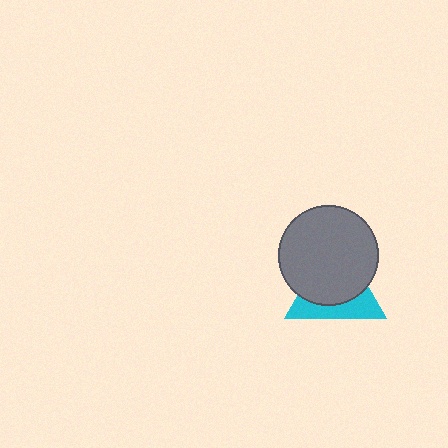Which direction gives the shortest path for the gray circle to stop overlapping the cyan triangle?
Moving up gives the shortest separation.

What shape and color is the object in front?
The object in front is a gray circle.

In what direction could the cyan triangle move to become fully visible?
The cyan triangle could move down. That would shift it out from behind the gray circle entirely.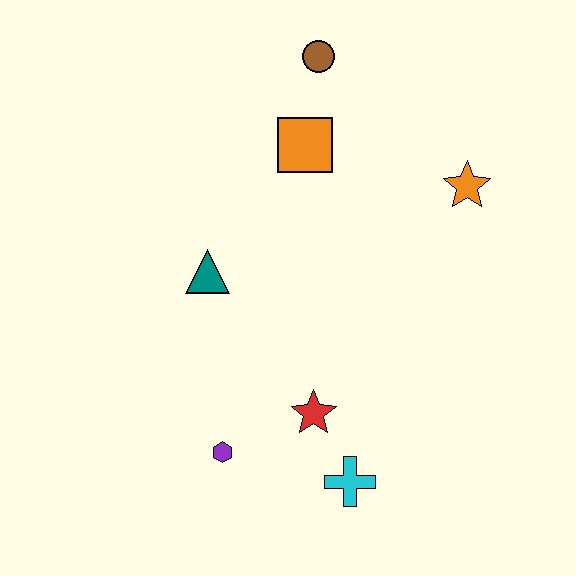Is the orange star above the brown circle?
No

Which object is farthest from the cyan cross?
The brown circle is farthest from the cyan cross.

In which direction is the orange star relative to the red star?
The orange star is above the red star.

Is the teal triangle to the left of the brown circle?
Yes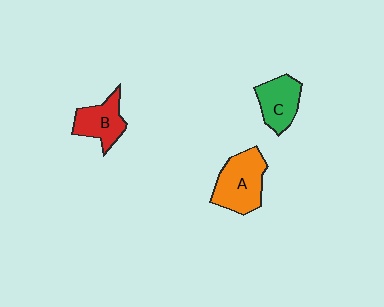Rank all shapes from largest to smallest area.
From largest to smallest: A (orange), C (green), B (red).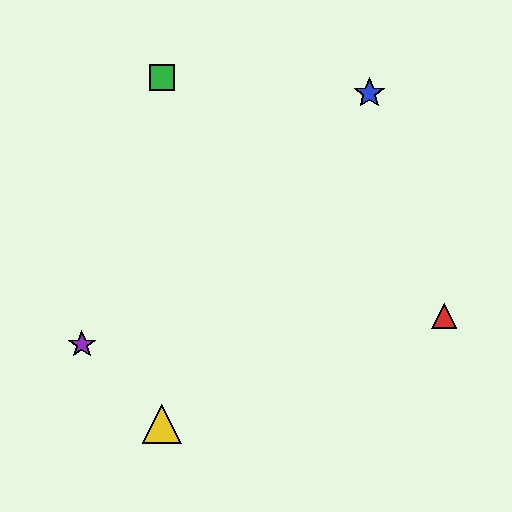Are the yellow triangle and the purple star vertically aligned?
No, the yellow triangle is at x≈162 and the purple star is at x≈82.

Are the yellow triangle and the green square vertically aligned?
Yes, both are at x≈162.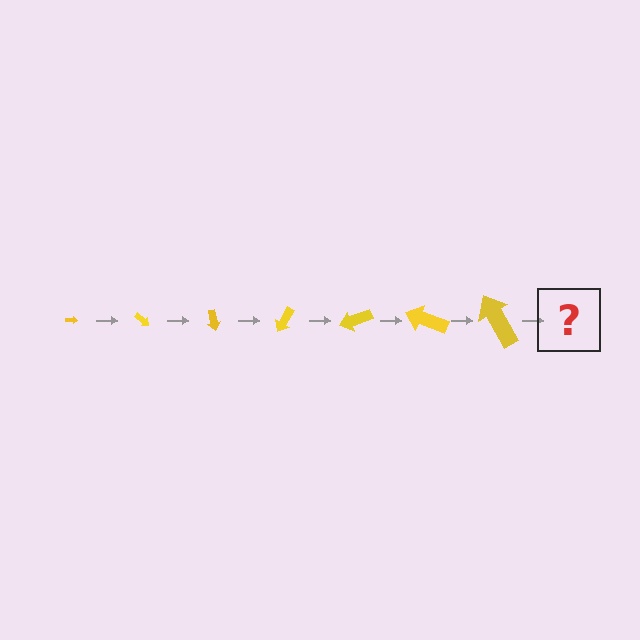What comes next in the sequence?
The next element should be an arrow, larger than the previous one and rotated 280 degrees from the start.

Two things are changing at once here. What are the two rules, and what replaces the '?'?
The two rules are that the arrow grows larger each step and it rotates 40 degrees each step. The '?' should be an arrow, larger than the previous one and rotated 280 degrees from the start.